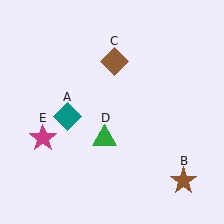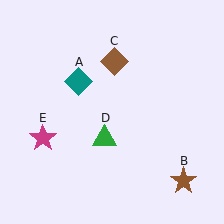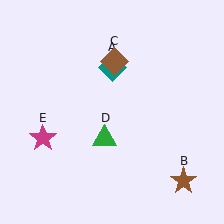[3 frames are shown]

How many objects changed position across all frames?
1 object changed position: teal diamond (object A).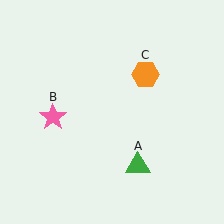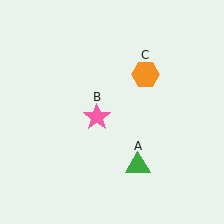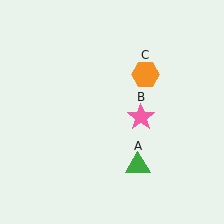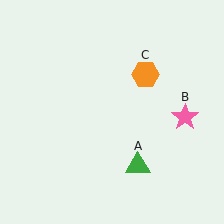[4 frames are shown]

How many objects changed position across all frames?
1 object changed position: pink star (object B).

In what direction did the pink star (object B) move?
The pink star (object B) moved right.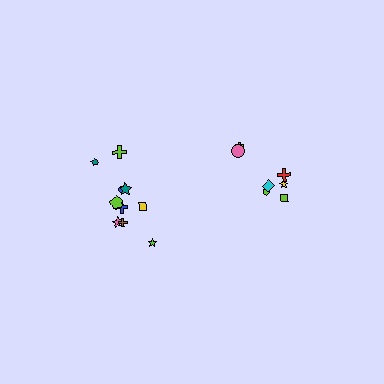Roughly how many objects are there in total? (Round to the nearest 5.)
Roughly 15 objects in total.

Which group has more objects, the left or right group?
The left group.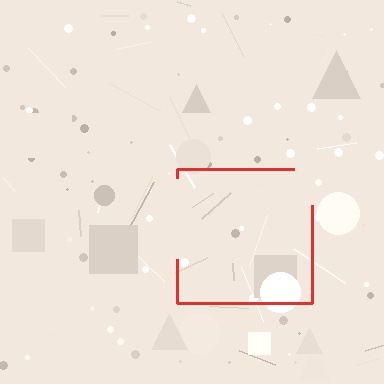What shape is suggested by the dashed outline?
The dashed outline suggests a square.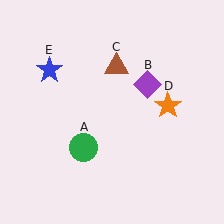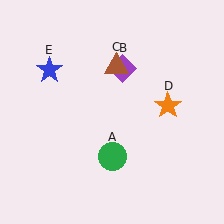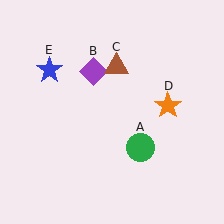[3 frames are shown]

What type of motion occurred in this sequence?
The green circle (object A), purple diamond (object B) rotated counterclockwise around the center of the scene.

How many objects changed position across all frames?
2 objects changed position: green circle (object A), purple diamond (object B).